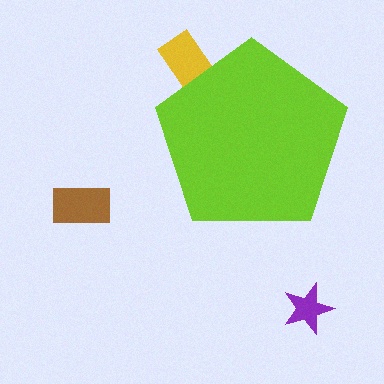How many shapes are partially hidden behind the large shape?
1 shape is partially hidden.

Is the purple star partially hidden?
No, the purple star is fully visible.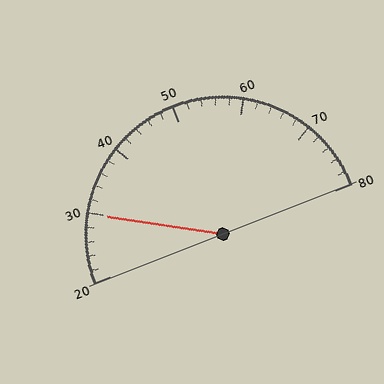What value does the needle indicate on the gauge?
The needle indicates approximately 30.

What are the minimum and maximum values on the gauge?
The gauge ranges from 20 to 80.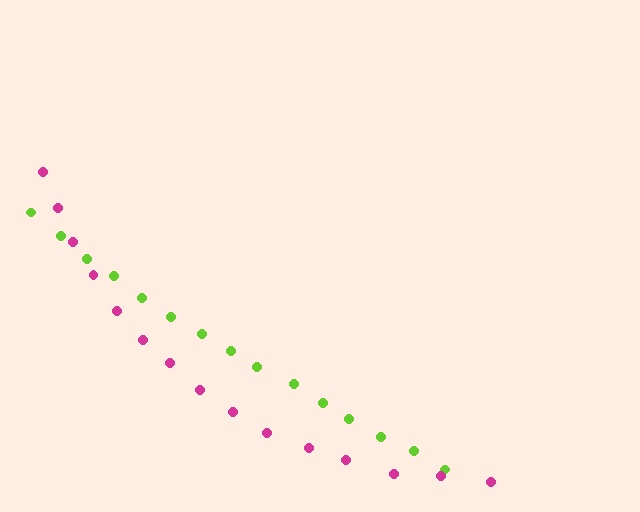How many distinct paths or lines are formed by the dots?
There are 2 distinct paths.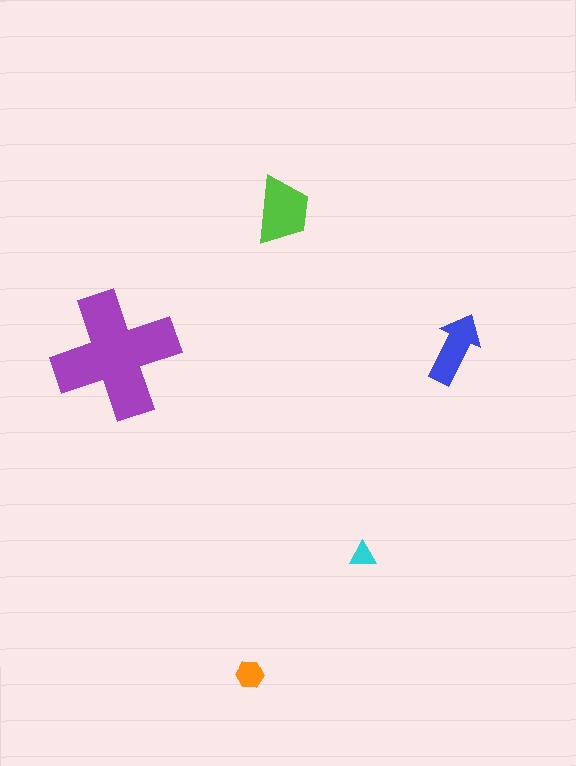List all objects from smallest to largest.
The cyan triangle, the orange hexagon, the blue arrow, the lime trapezoid, the purple cross.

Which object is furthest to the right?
The blue arrow is rightmost.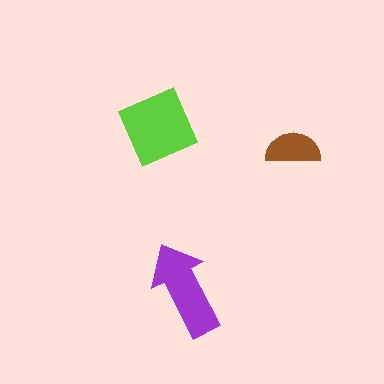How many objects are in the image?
There are 3 objects in the image.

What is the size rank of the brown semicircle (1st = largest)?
3rd.